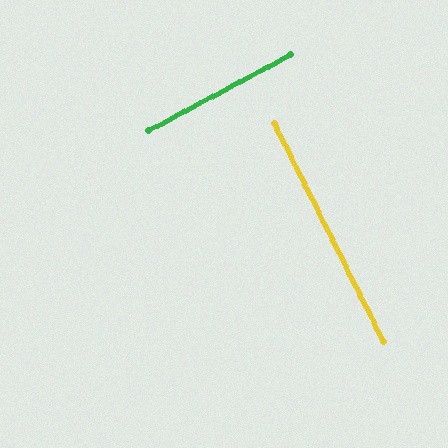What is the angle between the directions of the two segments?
Approximately 88 degrees.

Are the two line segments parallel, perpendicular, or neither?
Perpendicular — they meet at approximately 88°.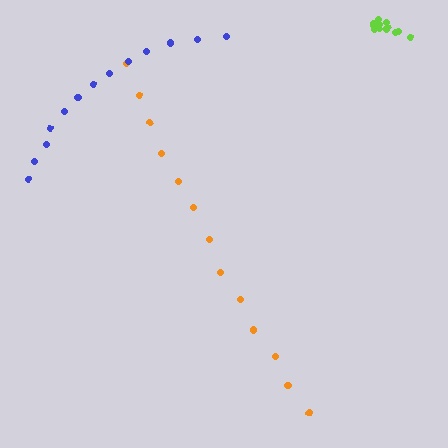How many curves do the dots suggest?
There are 3 distinct paths.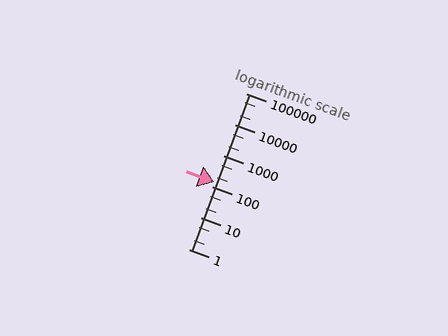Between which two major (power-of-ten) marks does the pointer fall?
The pointer is between 100 and 1000.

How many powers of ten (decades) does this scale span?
The scale spans 5 decades, from 1 to 100000.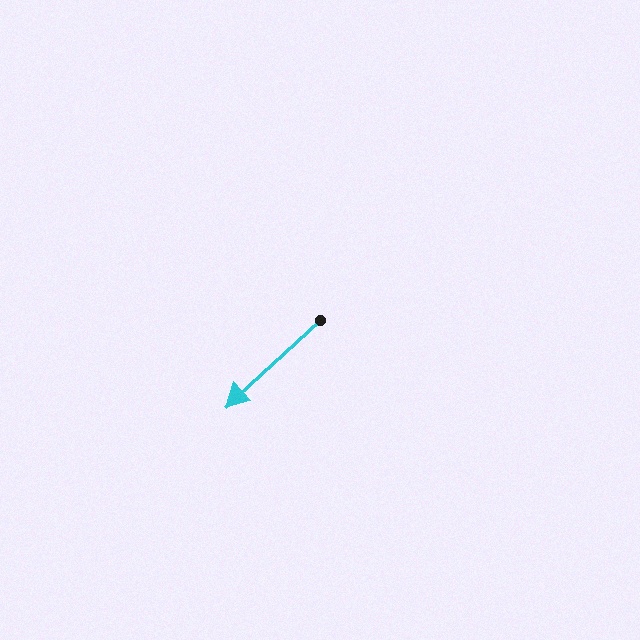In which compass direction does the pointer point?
Southwest.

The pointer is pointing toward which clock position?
Roughly 8 o'clock.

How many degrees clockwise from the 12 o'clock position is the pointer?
Approximately 227 degrees.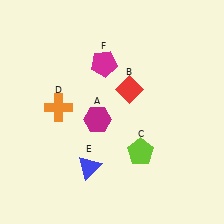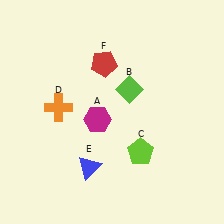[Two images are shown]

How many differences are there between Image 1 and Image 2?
There are 2 differences between the two images.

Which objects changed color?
B changed from red to lime. F changed from magenta to red.